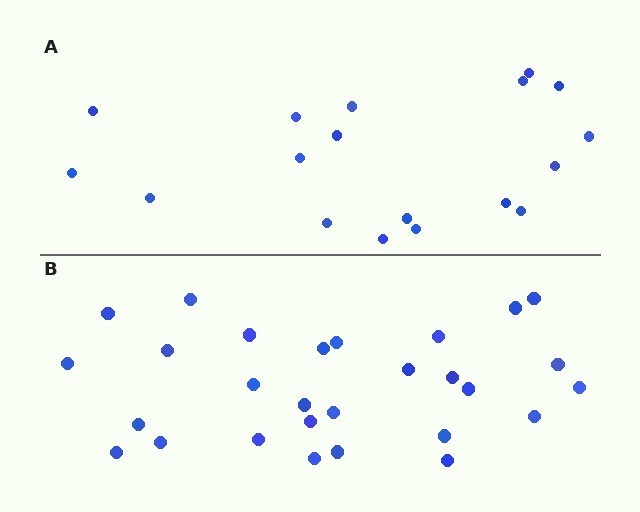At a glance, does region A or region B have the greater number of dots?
Region B (the bottom region) has more dots.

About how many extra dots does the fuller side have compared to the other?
Region B has roughly 10 or so more dots than region A.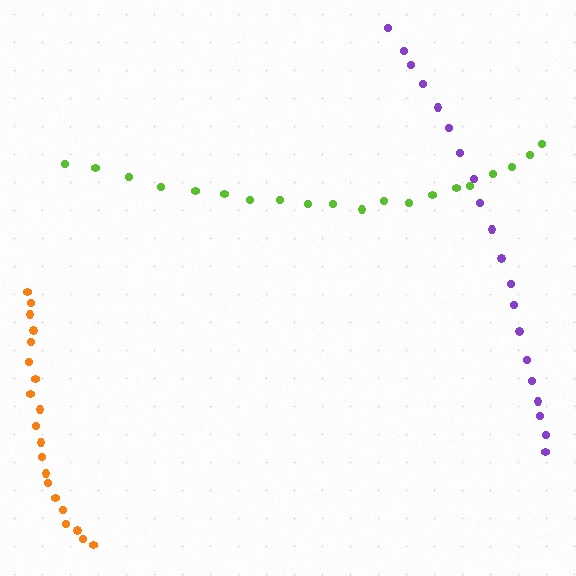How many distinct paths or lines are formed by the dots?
There are 3 distinct paths.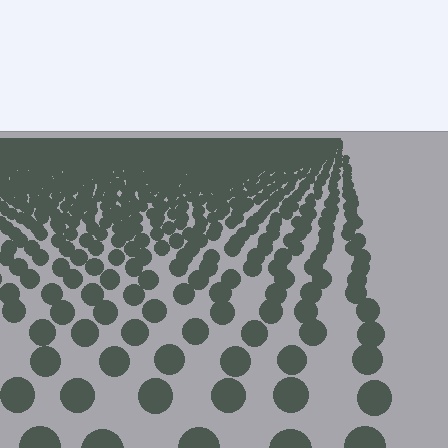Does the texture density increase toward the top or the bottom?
Density increases toward the top.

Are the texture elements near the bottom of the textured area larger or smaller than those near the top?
Larger. Near the bottom, elements are closer to the viewer and appear at a bigger on-screen size.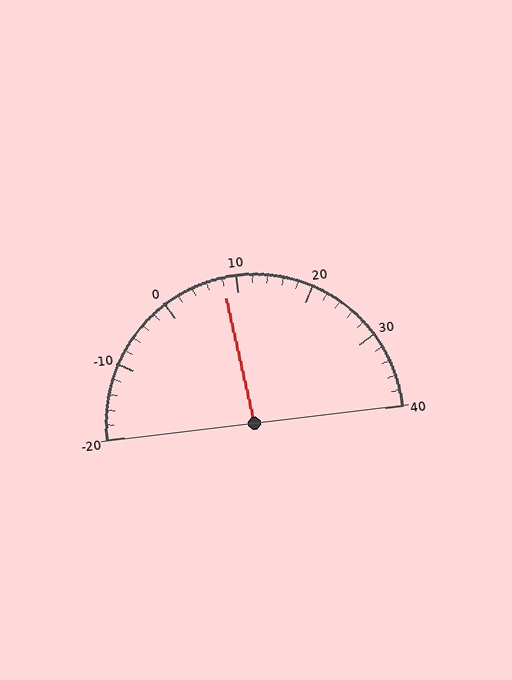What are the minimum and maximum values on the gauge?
The gauge ranges from -20 to 40.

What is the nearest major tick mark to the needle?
The nearest major tick mark is 10.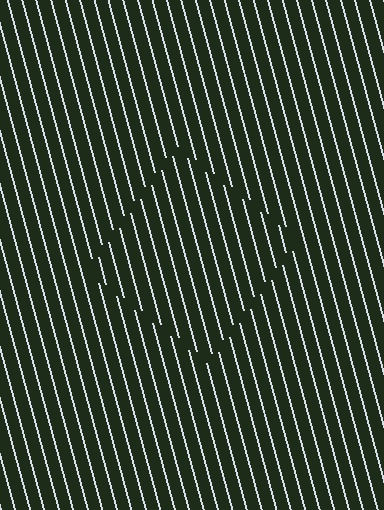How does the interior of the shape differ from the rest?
The interior of the shape contains the same grating, shifted by half a period — the contour is defined by the phase discontinuity where line-ends from the inner and outer gratings abut.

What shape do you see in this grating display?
An illusory square. The interior of the shape contains the same grating, shifted by half a period — the contour is defined by the phase discontinuity where line-ends from the inner and outer gratings abut.